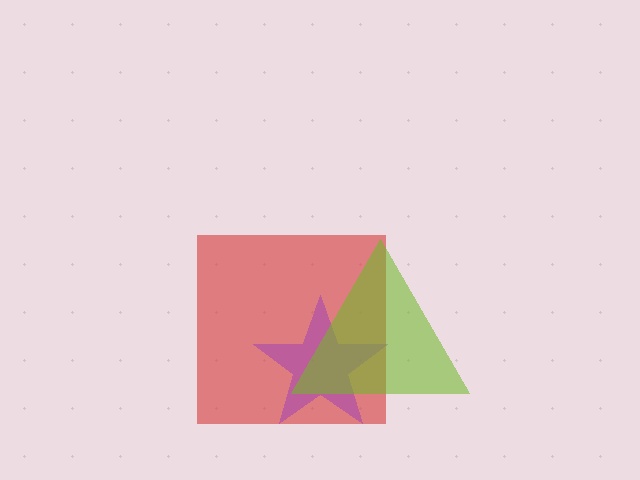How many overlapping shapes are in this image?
There are 3 overlapping shapes in the image.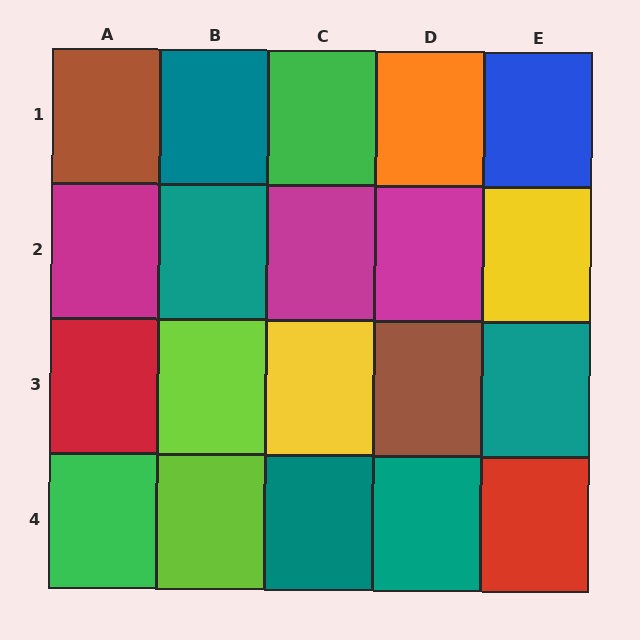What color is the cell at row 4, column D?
Teal.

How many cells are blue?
1 cell is blue.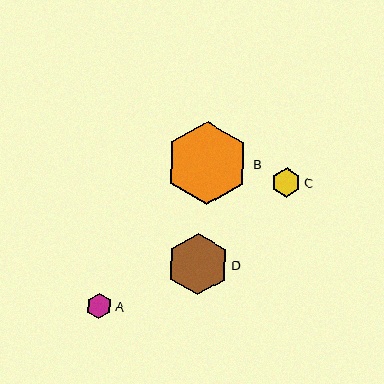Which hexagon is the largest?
Hexagon B is the largest with a size of approximately 84 pixels.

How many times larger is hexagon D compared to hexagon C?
Hexagon D is approximately 2.1 times the size of hexagon C.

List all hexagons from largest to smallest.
From largest to smallest: B, D, C, A.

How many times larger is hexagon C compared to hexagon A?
Hexagon C is approximately 1.2 times the size of hexagon A.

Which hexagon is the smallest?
Hexagon A is the smallest with a size of approximately 25 pixels.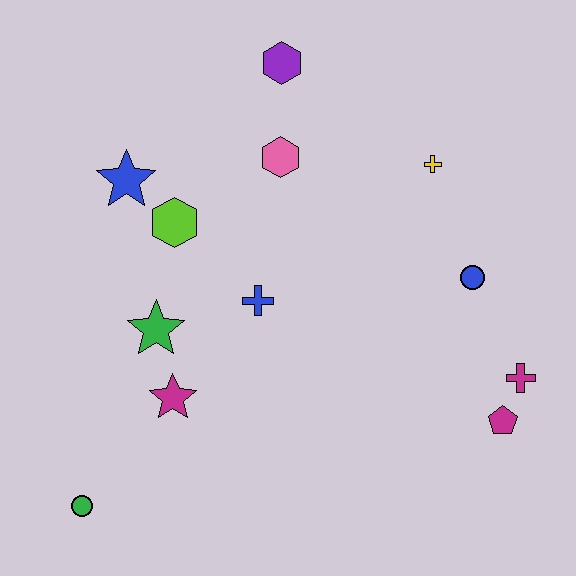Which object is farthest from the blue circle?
The green circle is farthest from the blue circle.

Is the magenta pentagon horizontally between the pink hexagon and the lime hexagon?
No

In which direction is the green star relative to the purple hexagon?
The green star is below the purple hexagon.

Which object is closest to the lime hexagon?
The blue star is closest to the lime hexagon.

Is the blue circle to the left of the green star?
No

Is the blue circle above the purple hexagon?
No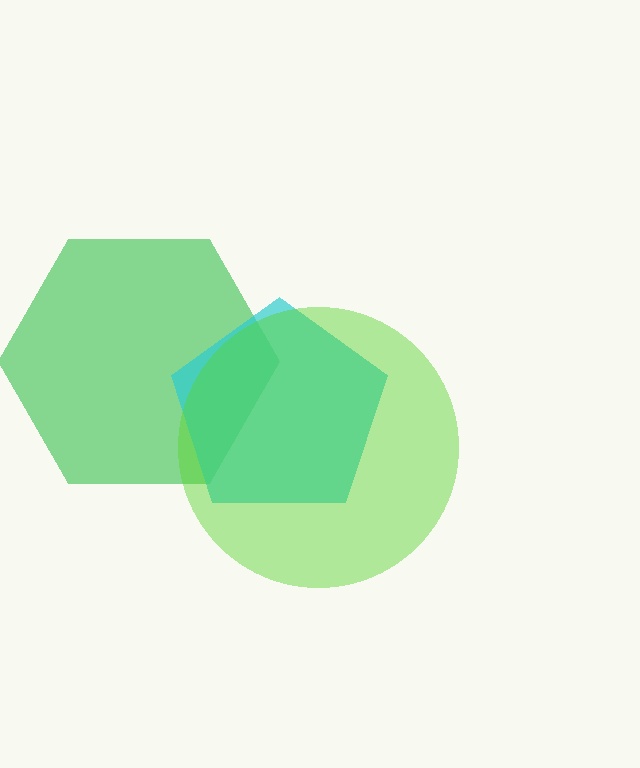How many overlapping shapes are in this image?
There are 3 overlapping shapes in the image.